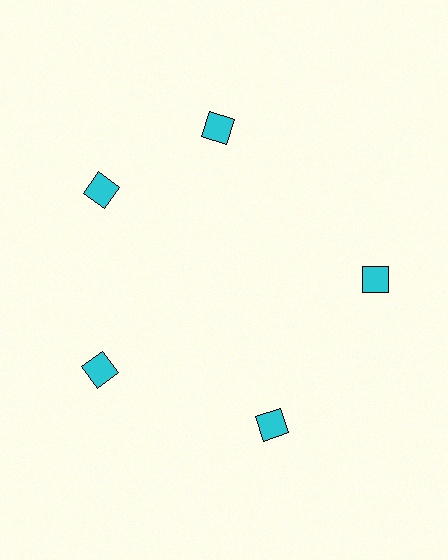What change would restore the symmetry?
The symmetry would be restored by rotating it back into even spacing with its neighbors so that all 5 squares sit at equal angles and equal distance from the center.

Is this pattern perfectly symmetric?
No. The 5 cyan squares are arranged in a ring, but one element near the 1 o'clock position is rotated out of alignment along the ring, breaking the 5-fold rotational symmetry.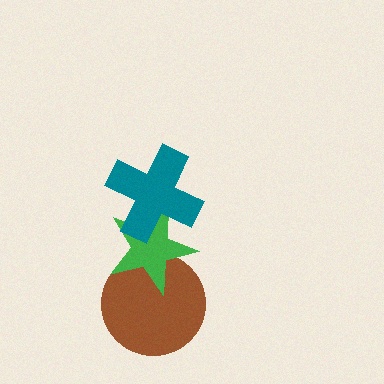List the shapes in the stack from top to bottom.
From top to bottom: the teal cross, the green star, the brown circle.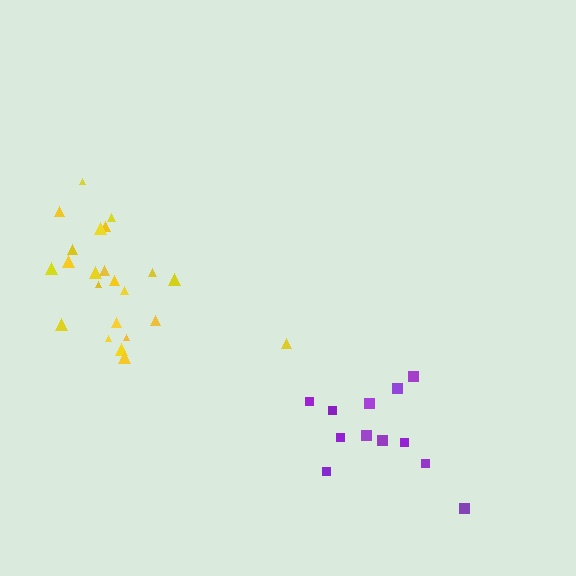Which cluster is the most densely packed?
Yellow.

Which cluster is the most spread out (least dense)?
Purple.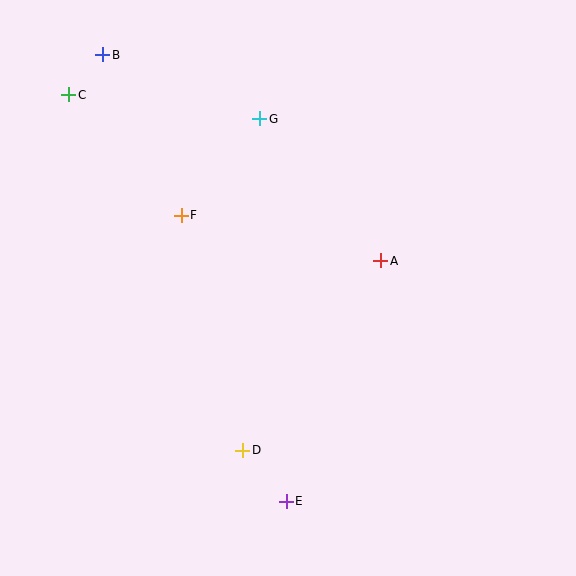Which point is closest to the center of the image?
Point A at (381, 261) is closest to the center.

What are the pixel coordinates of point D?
Point D is at (243, 450).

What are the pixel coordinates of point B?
Point B is at (103, 55).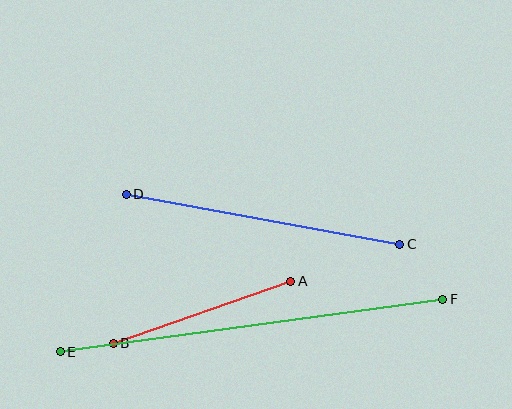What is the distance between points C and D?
The distance is approximately 278 pixels.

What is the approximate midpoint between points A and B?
The midpoint is at approximately (202, 312) pixels.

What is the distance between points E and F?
The distance is approximately 386 pixels.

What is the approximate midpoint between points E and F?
The midpoint is at approximately (251, 325) pixels.